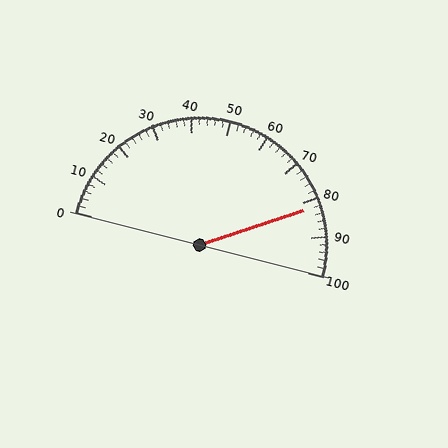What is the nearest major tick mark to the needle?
The nearest major tick mark is 80.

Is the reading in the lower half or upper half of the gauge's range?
The reading is in the upper half of the range (0 to 100).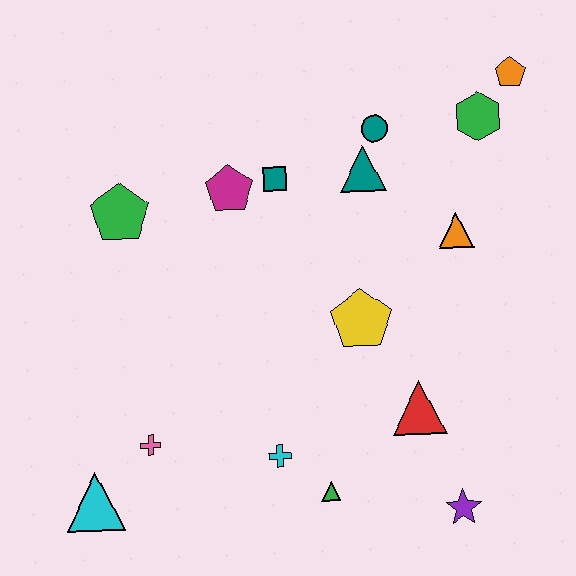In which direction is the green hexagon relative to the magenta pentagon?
The green hexagon is to the right of the magenta pentagon.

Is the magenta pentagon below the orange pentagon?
Yes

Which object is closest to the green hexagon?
The orange pentagon is closest to the green hexagon.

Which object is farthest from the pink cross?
The orange pentagon is farthest from the pink cross.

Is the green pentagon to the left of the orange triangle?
Yes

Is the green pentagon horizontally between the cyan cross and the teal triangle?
No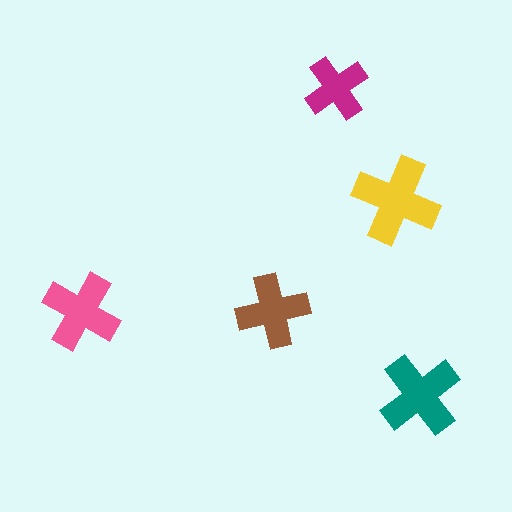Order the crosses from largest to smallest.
the yellow one, the teal one, the pink one, the brown one, the magenta one.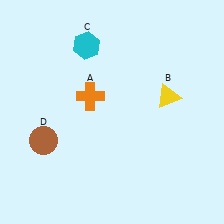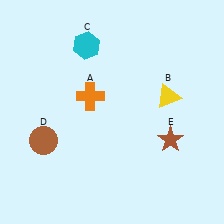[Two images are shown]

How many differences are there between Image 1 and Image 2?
There is 1 difference between the two images.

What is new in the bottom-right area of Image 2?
A brown star (E) was added in the bottom-right area of Image 2.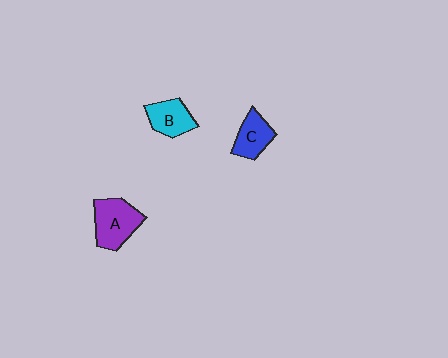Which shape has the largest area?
Shape A (purple).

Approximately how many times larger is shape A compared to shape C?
Approximately 1.4 times.